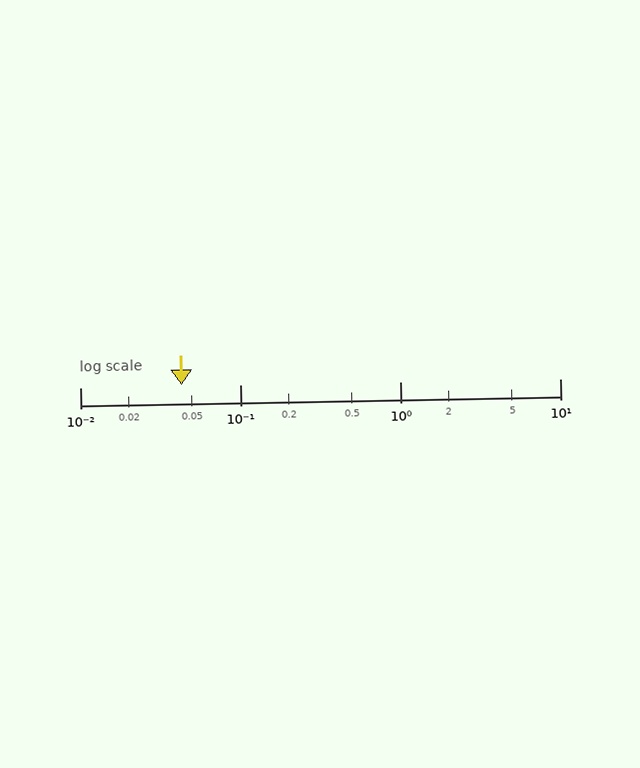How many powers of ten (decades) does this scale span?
The scale spans 3 decades, from 0.01 to 10.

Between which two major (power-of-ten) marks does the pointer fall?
The pointer is between 0.01 and 0.1.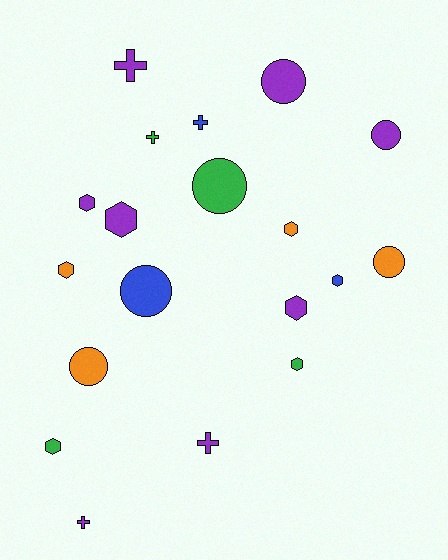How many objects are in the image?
There are 19 objects.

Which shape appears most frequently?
Hexagon, with 8 objects.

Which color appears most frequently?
Purple, with 8 objects.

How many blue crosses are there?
There is 1 blue cross.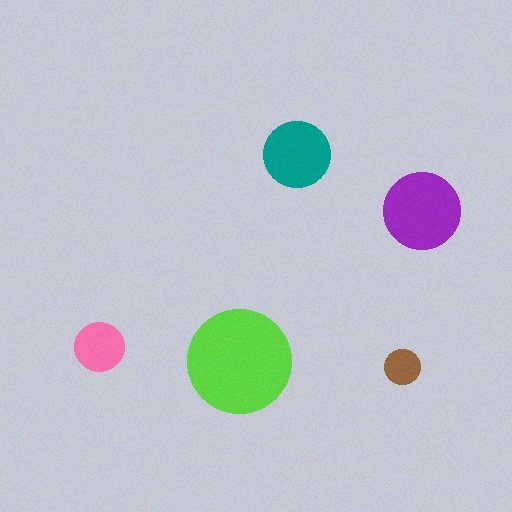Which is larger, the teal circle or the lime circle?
The lime one.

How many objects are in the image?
There are 5 objects in the image.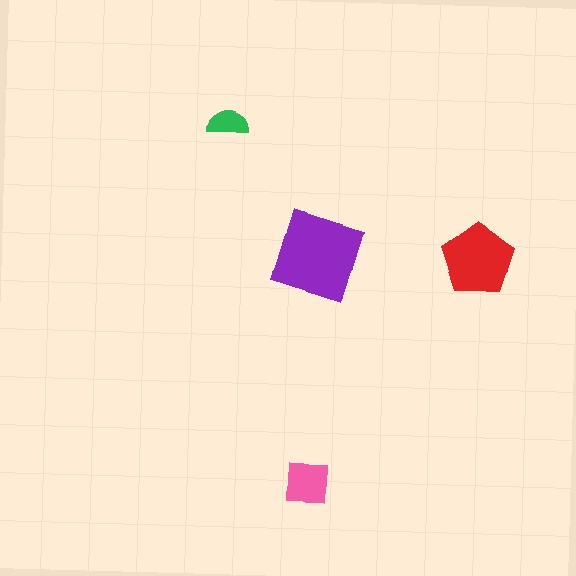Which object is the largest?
The purple diamond.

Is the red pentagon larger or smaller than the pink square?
Larger.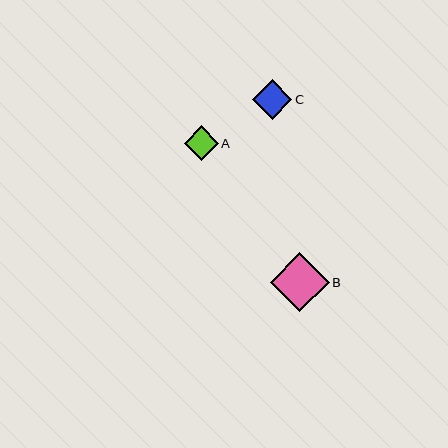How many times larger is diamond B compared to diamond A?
Diamond B is approximately 1.7 times the size of diamond A.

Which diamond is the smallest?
Diamond A is the smallest with a size of approximately 34 pixels.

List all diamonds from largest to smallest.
From largest to smallest: B, C, A.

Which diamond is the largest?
Diamond B is the largest with a size of approximately 59 pixels.